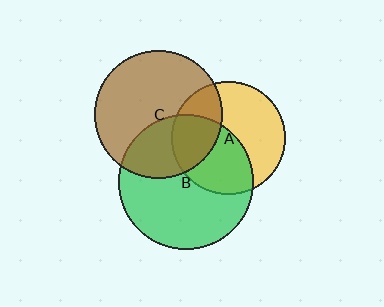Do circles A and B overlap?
Yes.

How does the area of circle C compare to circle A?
Approximately 1.3 times.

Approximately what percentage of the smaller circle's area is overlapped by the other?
Approximately 50%.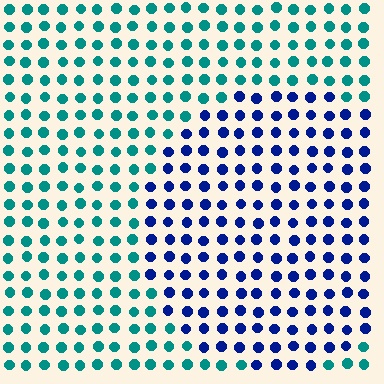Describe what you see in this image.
The image is filled with small teal elements in a uniform arrangement. A circle-shaped region is visible where the elements are tinted to a slightly different hue, forming a subtle color boundary.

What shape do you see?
I see a circle.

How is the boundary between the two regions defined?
The boundary is defined purely by a slight shift in hue (about 54 degrees). Spacing, size, and orientation are identical on both sides.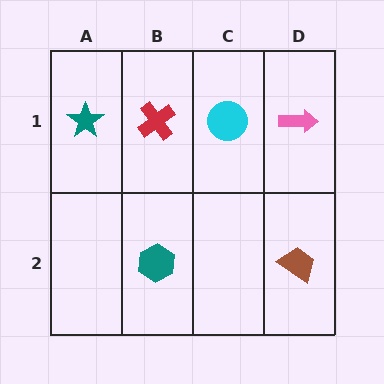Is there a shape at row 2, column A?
No, that cell is empty.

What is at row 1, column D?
A pink arrow.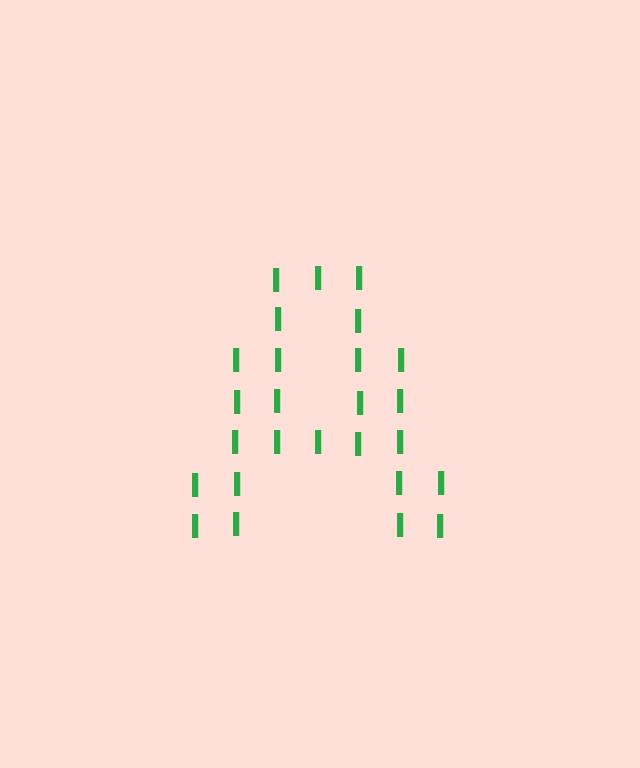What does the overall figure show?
The overall figure shows the letter A.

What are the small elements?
The small elements are letter I's.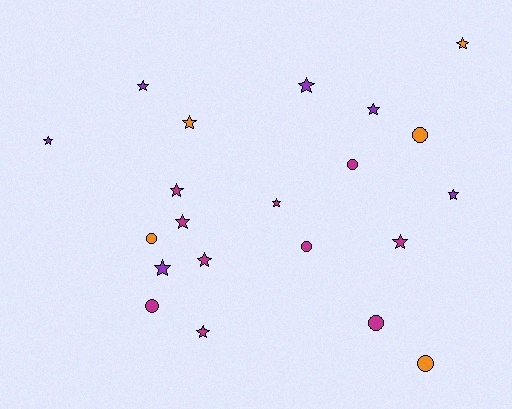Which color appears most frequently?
Magenta, with 10 objects.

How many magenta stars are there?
There are 6 magenta stars.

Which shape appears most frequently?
Star, with 14 objects.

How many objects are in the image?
There are 21 objects.